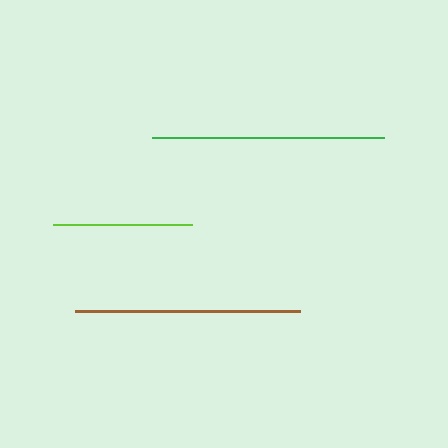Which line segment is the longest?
The green line is the longest at approximately 232 pixels.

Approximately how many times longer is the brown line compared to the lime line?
The brown line is approximately 1.6 times the length of the lime line.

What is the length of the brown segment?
The brown segment is approximately 225 pixels long.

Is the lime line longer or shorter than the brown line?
The brown line is longer than the lime line.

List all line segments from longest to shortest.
From longest to shortest: green, brown, lime.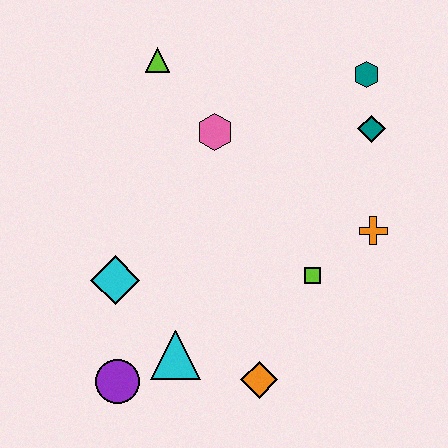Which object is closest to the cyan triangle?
The purple circle is closest to the cyan triangle.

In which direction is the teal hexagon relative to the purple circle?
The teal hexagon is above the purple circle.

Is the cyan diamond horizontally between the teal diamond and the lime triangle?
No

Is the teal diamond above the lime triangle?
No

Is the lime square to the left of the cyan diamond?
No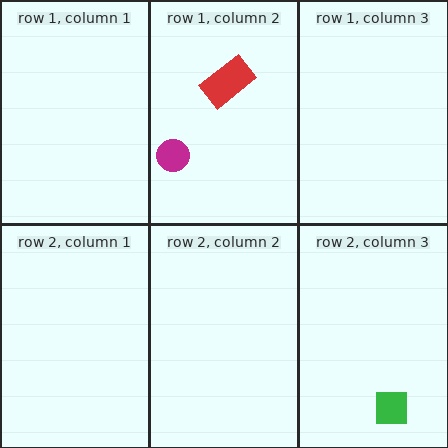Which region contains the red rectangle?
The row 1, column 2 region.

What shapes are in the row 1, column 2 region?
The red rectangle, the magenta circle.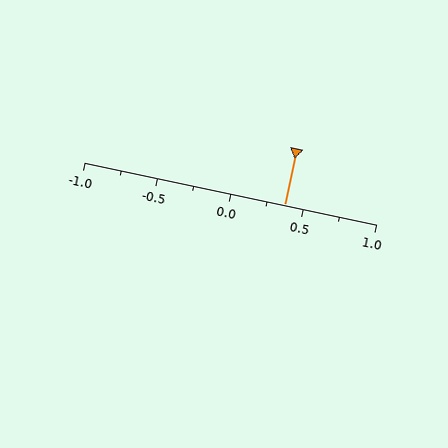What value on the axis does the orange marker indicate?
The marker indicates approximately 0.38.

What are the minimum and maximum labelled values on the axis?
The axis runs from -1.0 to 1.0.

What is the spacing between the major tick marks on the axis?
The major ticks are spaced 0.5 apart.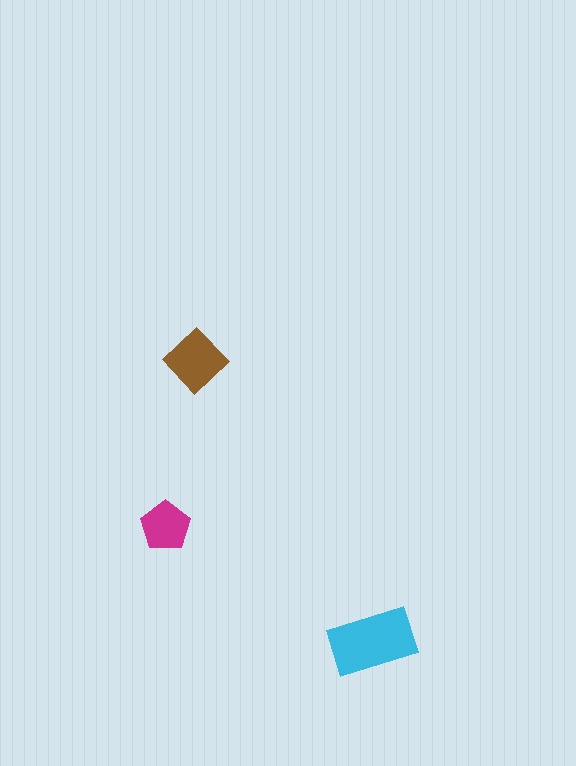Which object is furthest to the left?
The magenta pentagon is leftmost.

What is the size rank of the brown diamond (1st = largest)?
2nd.